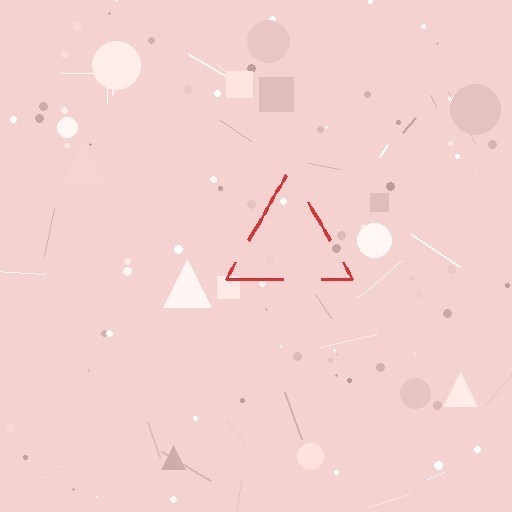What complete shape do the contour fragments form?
The contour fragments form a triangle.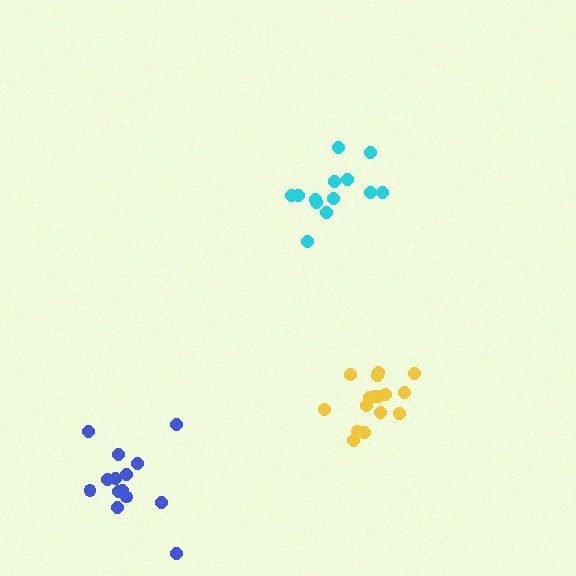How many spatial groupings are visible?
There are 3 spatial groupings.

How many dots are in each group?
Group 1: 14 dots, Group 2: 13 dots, Group 3: 16 dots (43 total).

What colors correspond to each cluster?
The clusters are colored: blue, cyan, yellow.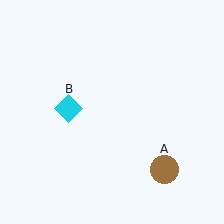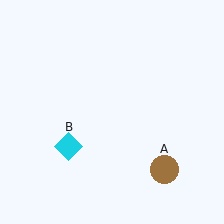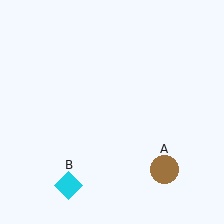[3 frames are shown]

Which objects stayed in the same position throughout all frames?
Brown circle (object A) remained stationary.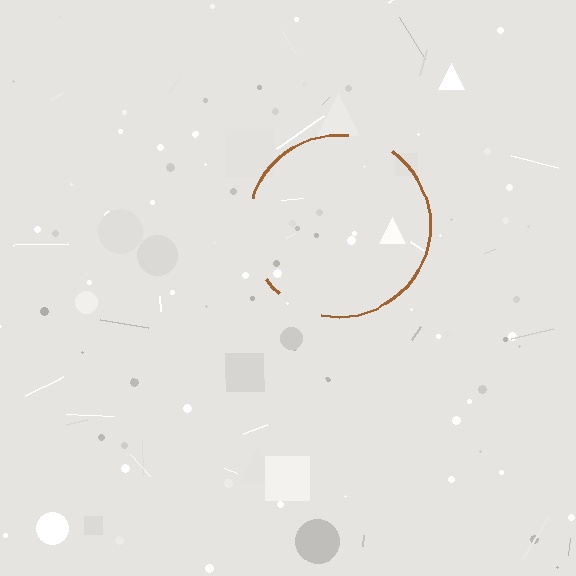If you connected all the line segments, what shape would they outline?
They would outline a circle.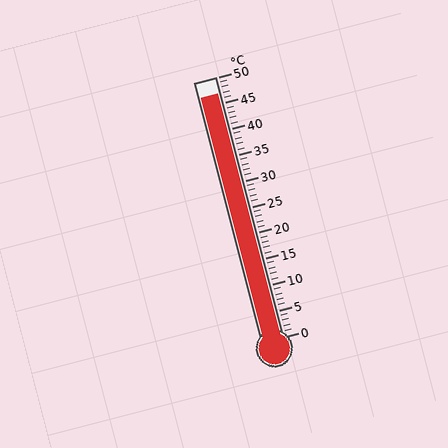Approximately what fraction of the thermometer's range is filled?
The thermometer is filled to approximately 95% of its range.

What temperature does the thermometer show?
The thermometer shows approximately 47°C.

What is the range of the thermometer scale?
The thermometer scale ranges from 0°C to 50°C.